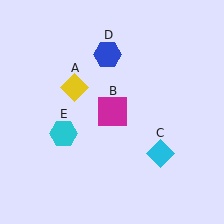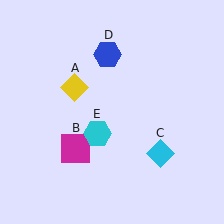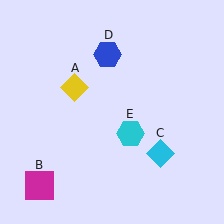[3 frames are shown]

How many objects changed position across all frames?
2 objects changed position: magenta square (object B), cyan hexagon (object E).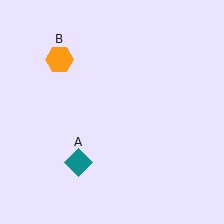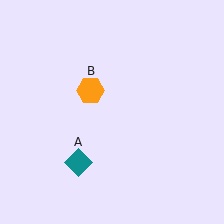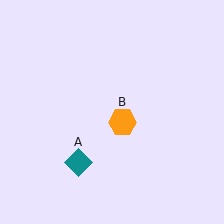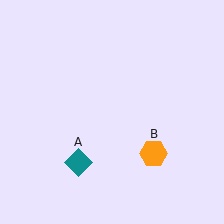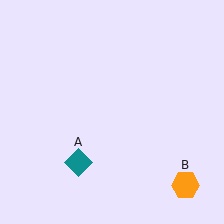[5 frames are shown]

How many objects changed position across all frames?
1 object changed position: orange hexagon (object B).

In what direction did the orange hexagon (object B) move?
The orange hexagon (object B) moved down and to the right.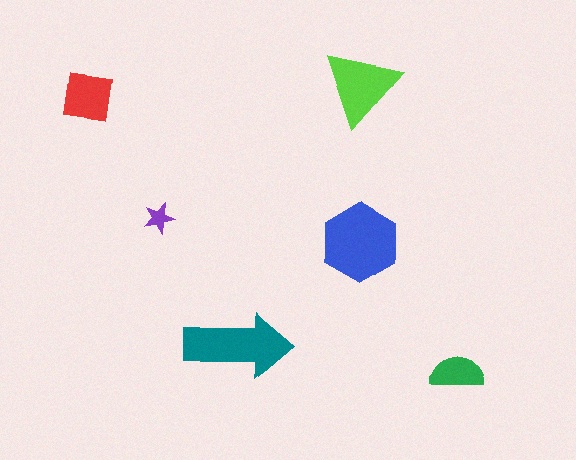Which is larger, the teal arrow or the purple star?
The teal arrow.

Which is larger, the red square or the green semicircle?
The red square.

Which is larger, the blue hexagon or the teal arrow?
The blue hexagon.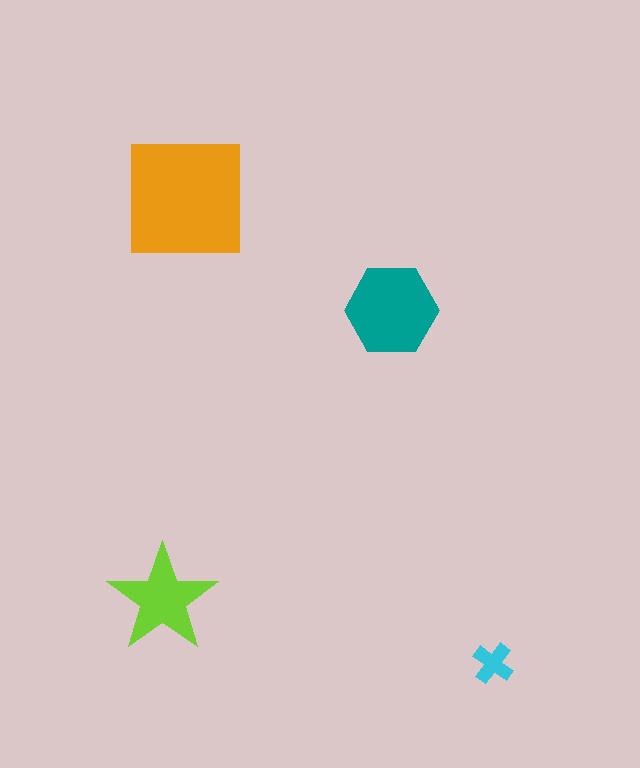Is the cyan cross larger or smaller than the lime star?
Smaller.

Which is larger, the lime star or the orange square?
The orange square.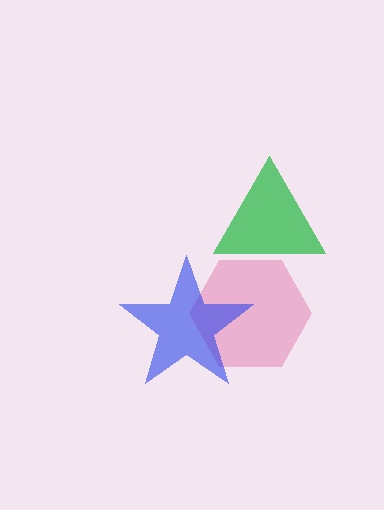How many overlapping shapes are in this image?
There are 3 overlapping shapes in the image.